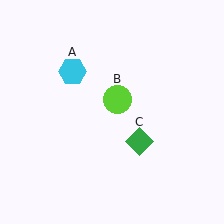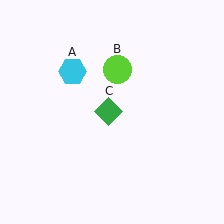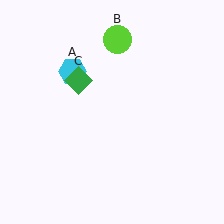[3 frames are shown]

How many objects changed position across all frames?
2 objects changed position: lime circle (object B), green diamond (object C).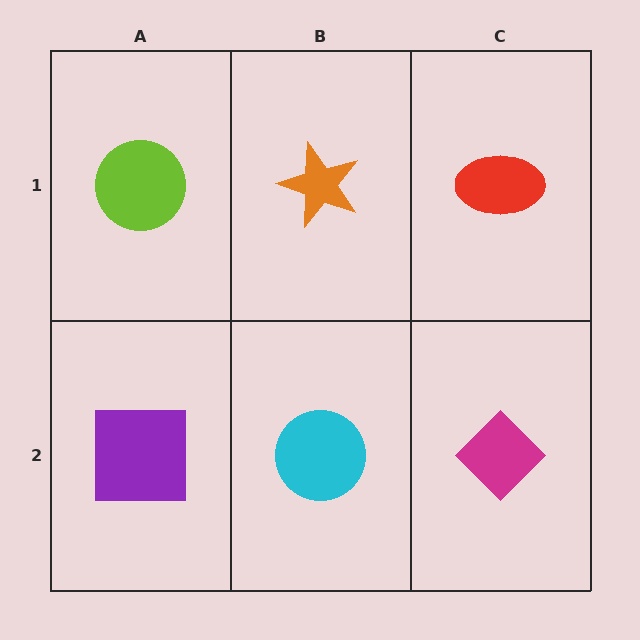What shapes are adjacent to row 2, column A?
A lime circle (row 1, column A), a cyan circle (row 2, column B).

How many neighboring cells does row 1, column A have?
2.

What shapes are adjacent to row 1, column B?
A cyan circle (row 2, column B), a lime circle (row 1, column A), a red ellipse (row 1, column C).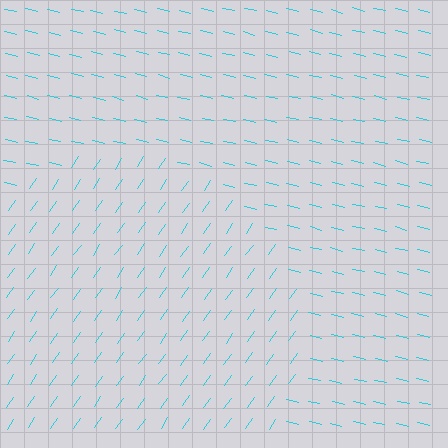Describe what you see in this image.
The image is filled with small cyan line segments. A circle region in the image has lines oriented differently from the surrounding lines, creating a visible texture boundary.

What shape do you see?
I see a circle.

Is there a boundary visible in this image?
Yes, there is a texture boundary formed by a change in line orientation.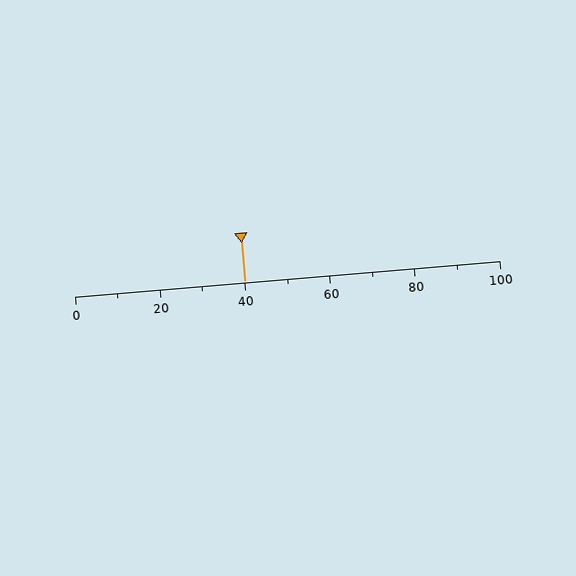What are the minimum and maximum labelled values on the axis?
The axis runs from 0 to 100.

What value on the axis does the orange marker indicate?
The marker indicates approximately 40.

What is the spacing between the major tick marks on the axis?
The major ticks are spaced 20 apart.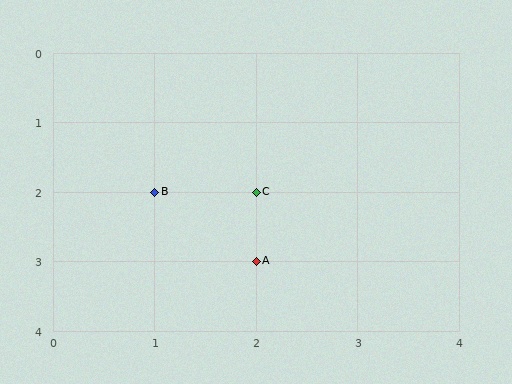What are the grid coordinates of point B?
Point B is at grid coordinates (1, 2).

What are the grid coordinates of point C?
Point C is at grid coordinates (2, 2).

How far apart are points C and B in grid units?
Points C and B are 1 column apart.